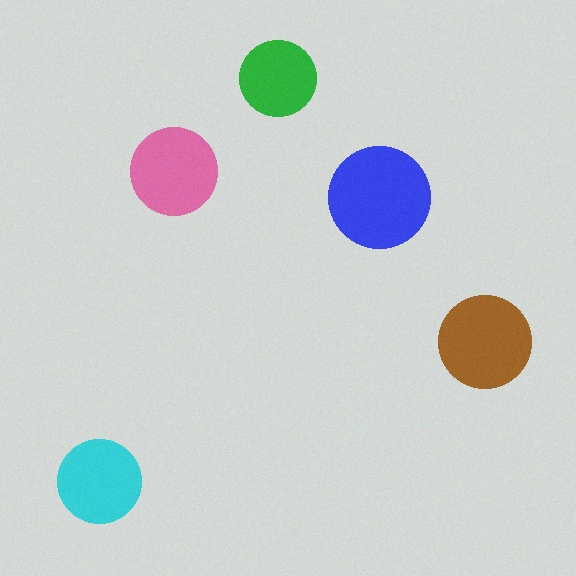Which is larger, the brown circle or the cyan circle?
The brown one.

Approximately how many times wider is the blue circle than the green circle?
About 1.5 times wider.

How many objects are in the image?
There are 5 objects in the image.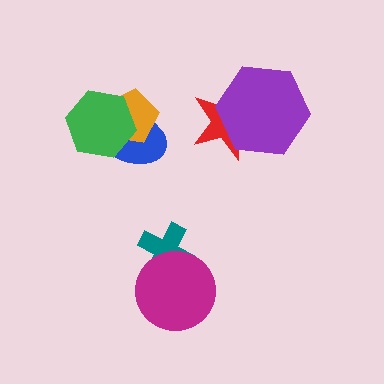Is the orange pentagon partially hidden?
Yes, it is partially covered by another shape.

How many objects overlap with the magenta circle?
1 object overlaps with the magenta circle.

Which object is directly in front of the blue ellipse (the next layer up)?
The orange pentagon is directly in front of the blue ellipse.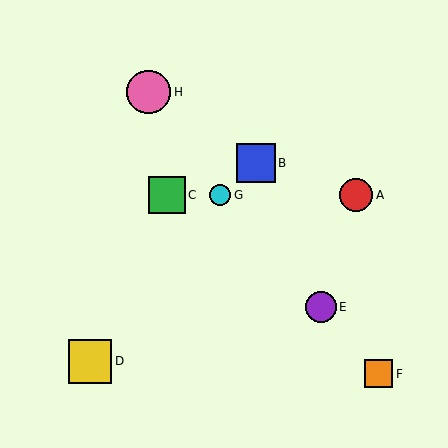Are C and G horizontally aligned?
Yes, both are at y≈195.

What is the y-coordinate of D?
Object D is at y≈361.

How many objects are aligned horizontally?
3 objects (A, C, G) are aligned horizontally.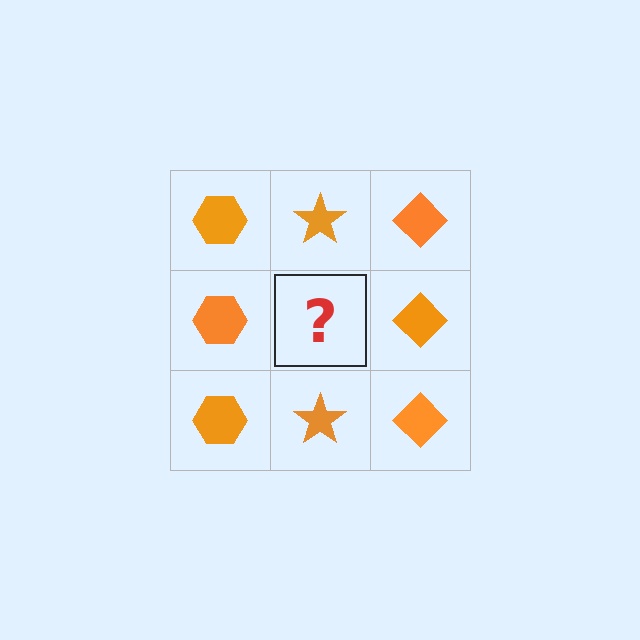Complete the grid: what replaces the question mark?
The question mark should be replaced with an orange star.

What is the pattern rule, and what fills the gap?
The rule is that each column has a consistent shape. The gap should be filled with an orange star.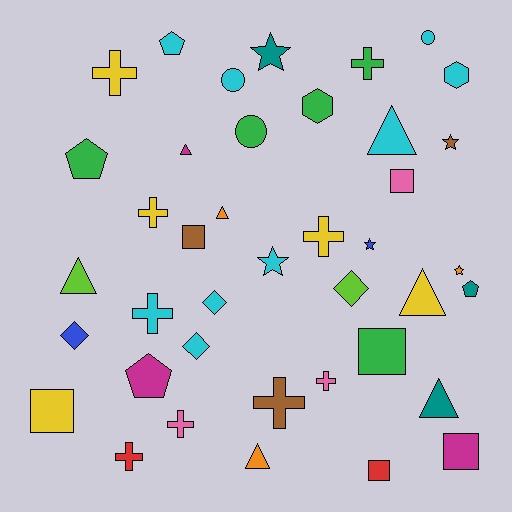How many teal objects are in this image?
There are 3 teal objects.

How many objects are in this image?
There are 40 objects.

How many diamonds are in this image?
There are 4 diamonds.